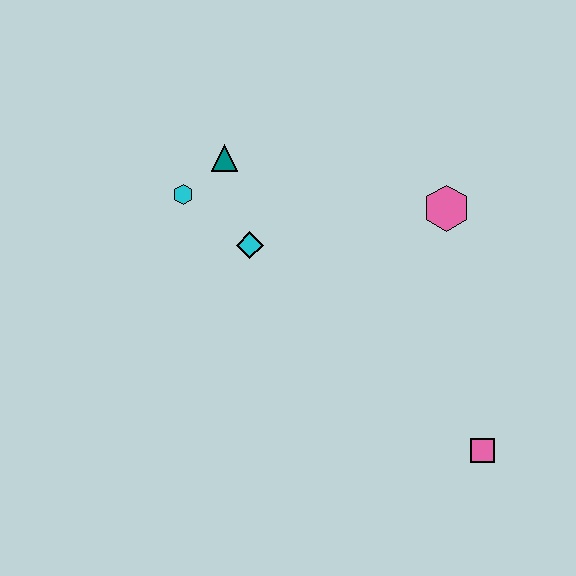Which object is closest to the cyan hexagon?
The teal triangle is closest to the cyan hexagon.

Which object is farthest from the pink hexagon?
The cyan hexagon is farthest from the pink hexagon.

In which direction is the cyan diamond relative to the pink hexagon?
The cyan diamond is to the left of the pink hexagon.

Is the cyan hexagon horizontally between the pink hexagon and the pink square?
No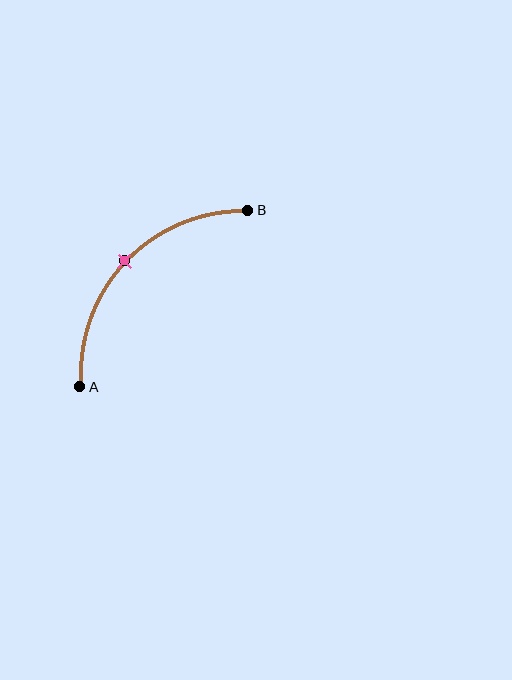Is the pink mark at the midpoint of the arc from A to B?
Yes. The pink mark lies on the arc at equal arc-length from both A and B — it is the arc midpoint.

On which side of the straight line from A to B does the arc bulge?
The arc bulges above and to the left of the straight line connecting A and B.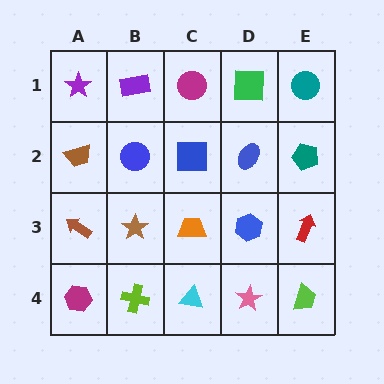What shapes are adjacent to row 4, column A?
A brown arrow (row 3, column A), a lime cross (row 4, column B).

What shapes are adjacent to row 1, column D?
A blue ellipse (row 2, column D), a magenta circle (row 1, column C), a teal circle (row 1, column E).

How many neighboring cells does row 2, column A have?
3.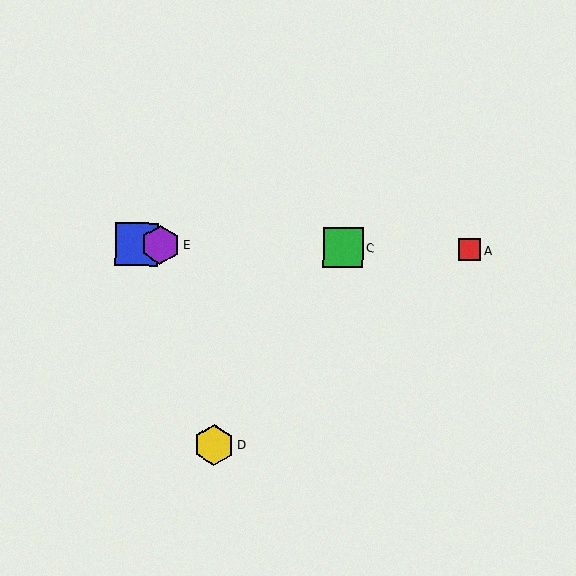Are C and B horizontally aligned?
Yes, both are at y≈248.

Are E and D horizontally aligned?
No, E is at y≈244 and D is at y≈445.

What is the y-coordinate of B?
Object B is at y≈244.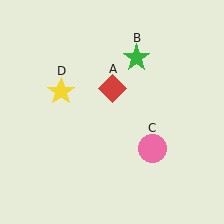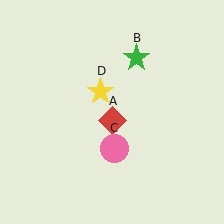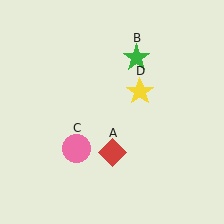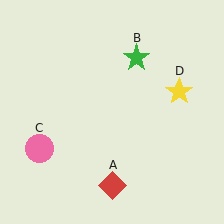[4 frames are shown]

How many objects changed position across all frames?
3 objects changed position: red diamond (object A), pink circle (object C), yellow star (object D).